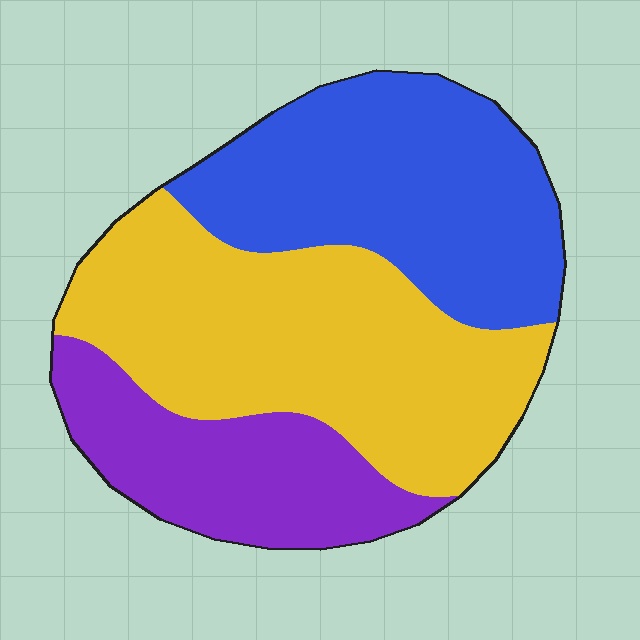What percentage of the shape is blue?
Blue takes up between a quarter and a half of the shape.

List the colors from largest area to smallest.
From largest to smallest: yellow, blue, purple.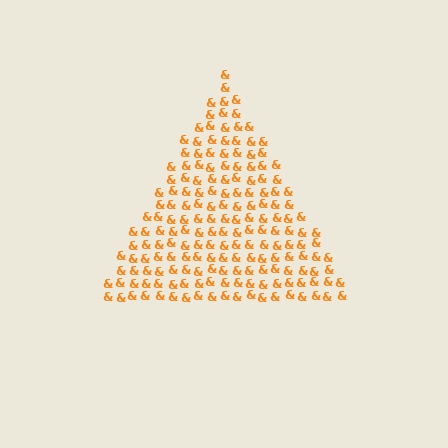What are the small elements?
The small elements are ampersands.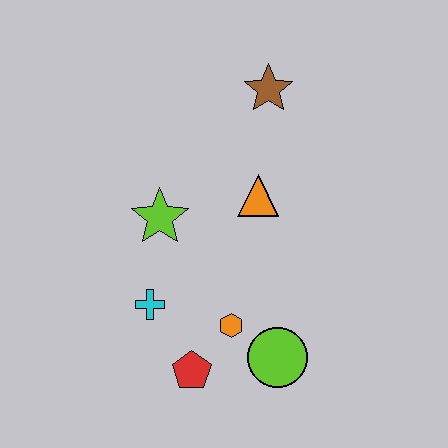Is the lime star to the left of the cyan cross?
No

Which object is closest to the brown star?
The orange triangle is closest to the brown star.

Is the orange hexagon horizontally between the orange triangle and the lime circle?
No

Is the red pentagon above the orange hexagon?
No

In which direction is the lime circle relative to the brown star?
The lime circle is below the brown star.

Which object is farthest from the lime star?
The lime circle is farthest from the lime star.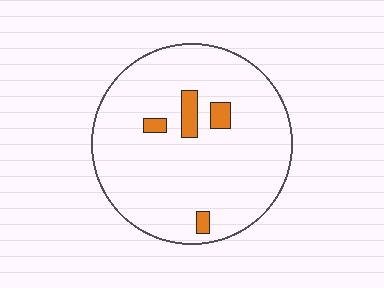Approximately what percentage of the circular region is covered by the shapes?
Approximately 5%.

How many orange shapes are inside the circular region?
4.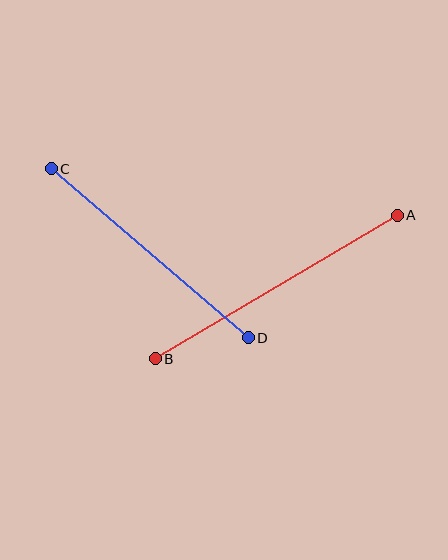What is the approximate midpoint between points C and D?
The midpoint is at approximately (150, 253) pixels.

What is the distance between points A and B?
The distance is approximately 281 pixels.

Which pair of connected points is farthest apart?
Points A and B are farthest apart.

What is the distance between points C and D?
The distance is approximately 260 pixels.